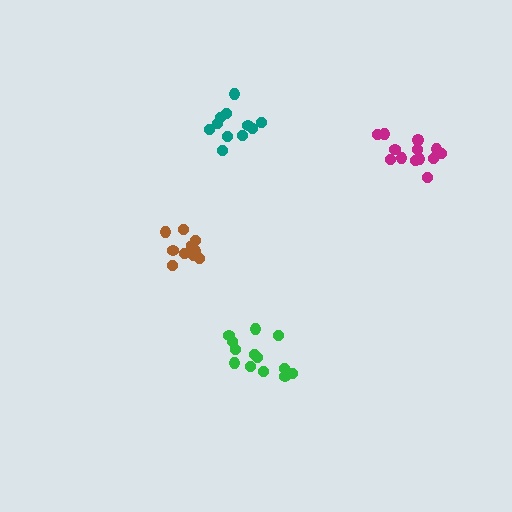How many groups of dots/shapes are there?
There are 4 groups.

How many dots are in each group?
Group 1: 13 dots, Group 2: 13 dots, Group 3: 10 dots, Group 4: 11 dots (47 total).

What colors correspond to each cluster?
The clusters are colored: green, magenta, brown, teal.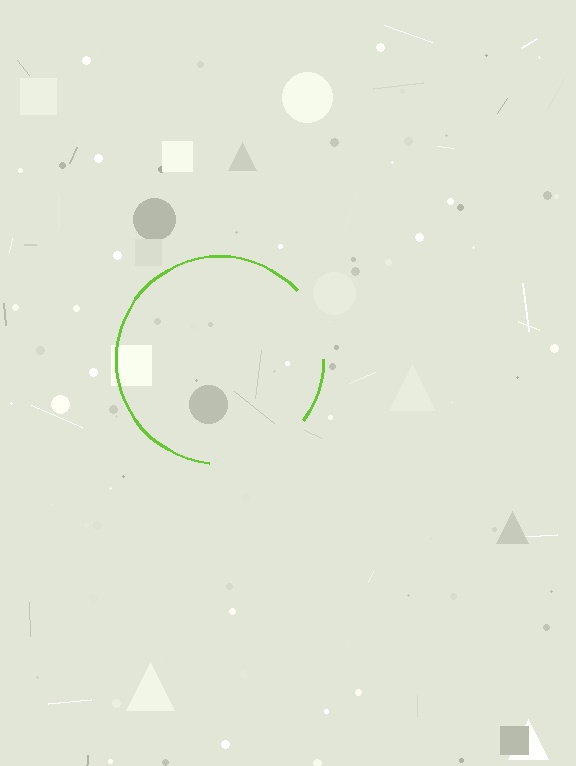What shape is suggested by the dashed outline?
The dashed outline suggests a circle.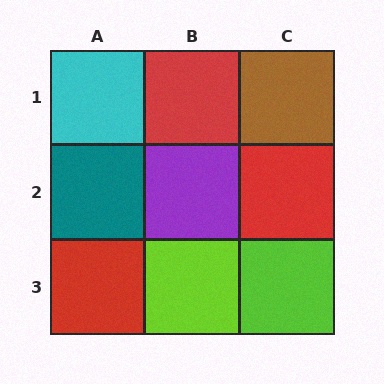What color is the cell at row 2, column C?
Red.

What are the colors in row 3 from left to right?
Red, lime, lime.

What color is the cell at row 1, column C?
Brown.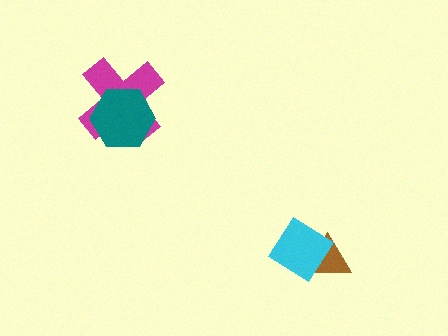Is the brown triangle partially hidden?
Yes, it is partially covered by another shape.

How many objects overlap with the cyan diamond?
1 object overlaps with the cyan diamond.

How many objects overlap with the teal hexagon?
1 object overlaps with the teal hexagon.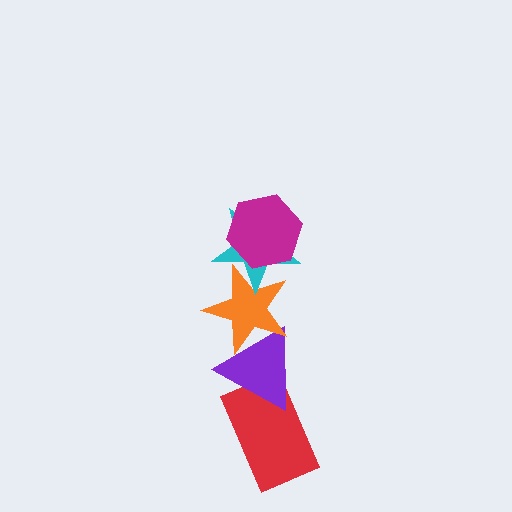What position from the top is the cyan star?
The cyan star is 2nd from the top.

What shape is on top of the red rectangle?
The purple triangle is on top of the red rectangle.